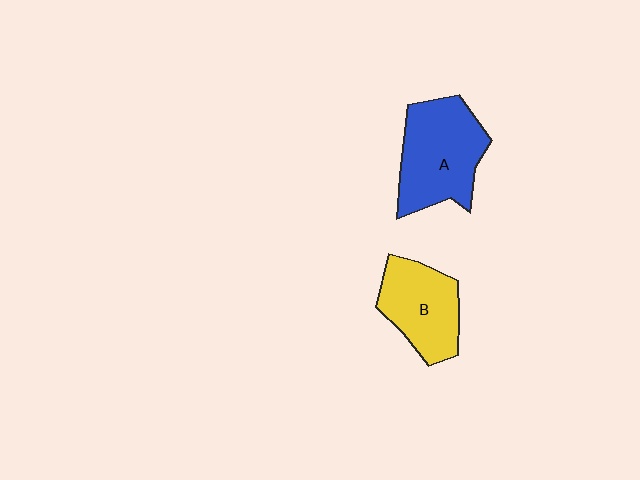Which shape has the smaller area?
Shape B (yellow).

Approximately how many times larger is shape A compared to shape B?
Approximately 1.3 times.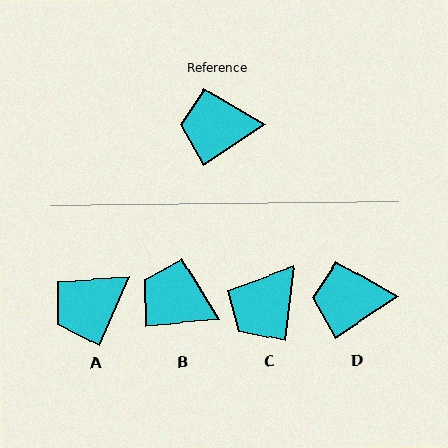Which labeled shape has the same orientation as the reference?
D.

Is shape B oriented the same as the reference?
No, it is off by about 28 degrees.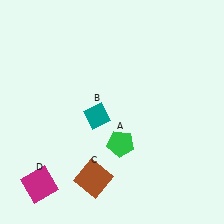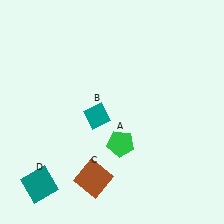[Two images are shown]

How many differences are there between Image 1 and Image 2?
There is 1 difference between the two images.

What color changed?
The square (D) changed from magenta in Image 1 to teal in Image 2.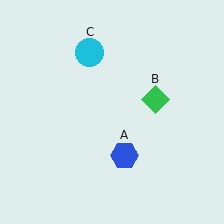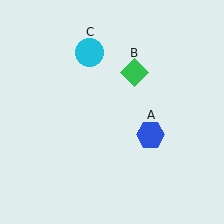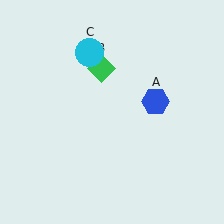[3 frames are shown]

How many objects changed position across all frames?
2 objects changed position: blue hexagon (object A), green diamond (object B).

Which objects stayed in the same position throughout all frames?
Cyan circle (object C) remained stationary.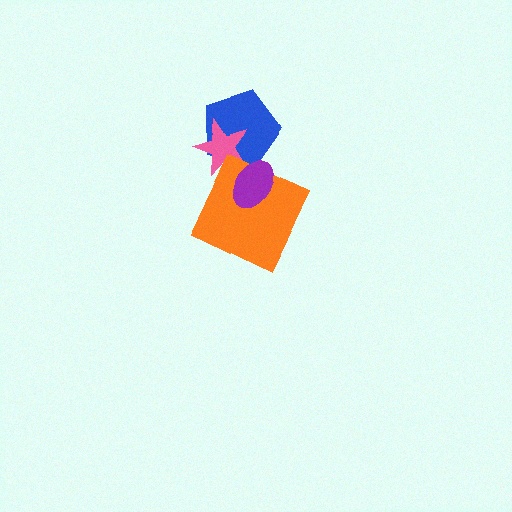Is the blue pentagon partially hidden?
Yes, it is partially covered by another shape.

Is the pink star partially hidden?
Yes, it is partially covered by another shape.